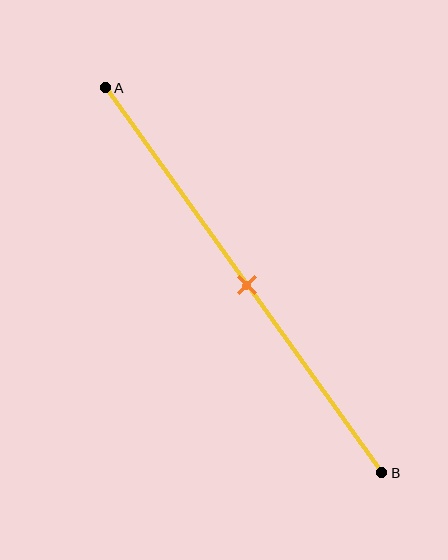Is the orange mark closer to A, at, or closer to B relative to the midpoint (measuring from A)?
The orange mark is approximately at the midpoint of segment AB.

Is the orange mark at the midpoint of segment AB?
Yes, the mark is approximately at the midpoint.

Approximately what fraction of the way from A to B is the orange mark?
The orange mark is approximately 50% of the way from A to B.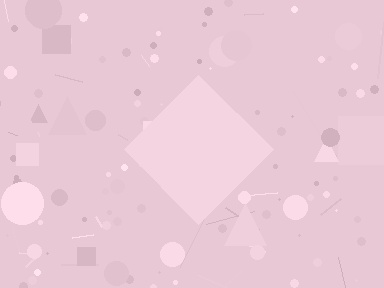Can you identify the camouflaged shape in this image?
The camouflaged shape is a diamond.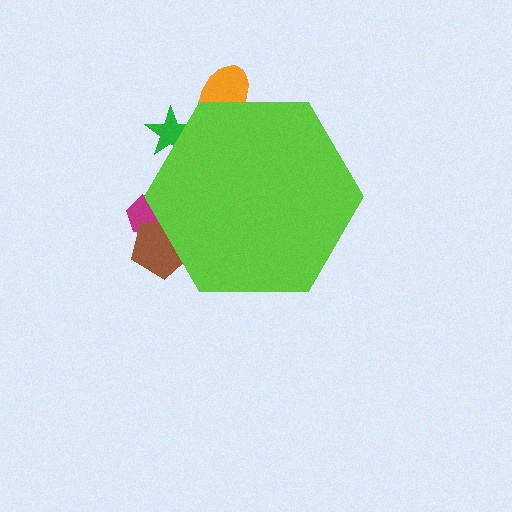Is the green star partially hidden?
Yes, the green star is partially hidden behind the lime hexagon.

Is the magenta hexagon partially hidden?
Yes, the magenta hexagon is partially hidden behind the lime hexagon.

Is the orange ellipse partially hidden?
Yes, the orange ellipse is partially hidden behind the lime hexagon.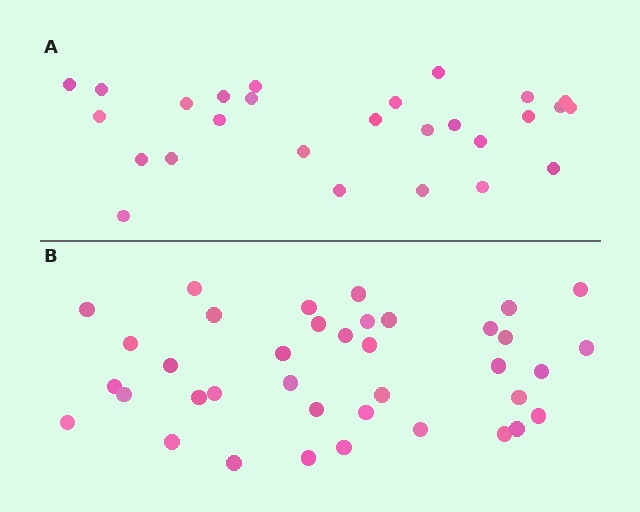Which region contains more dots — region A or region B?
Region B (the bottom region) has more dots.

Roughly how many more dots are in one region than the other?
Region B has roughly 12 or so more dots than region A.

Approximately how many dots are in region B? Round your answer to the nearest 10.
About 40 dots. (The exact count is 38, which rounds to 40.)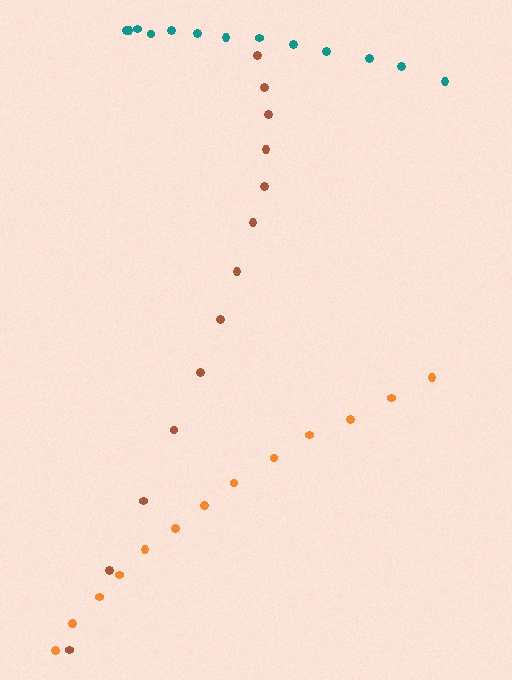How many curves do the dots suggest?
There are 3 distinct paths.